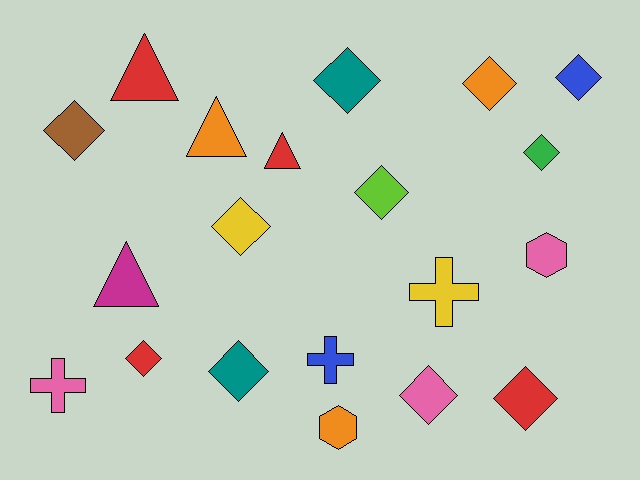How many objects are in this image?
There are 20 objects.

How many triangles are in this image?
There are 4 triangles.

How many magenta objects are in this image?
There is 1 magenta object.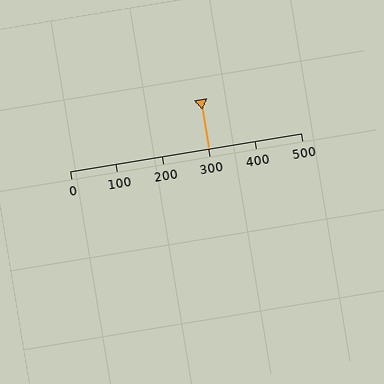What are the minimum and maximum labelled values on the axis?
The axis runs from 0 to 500.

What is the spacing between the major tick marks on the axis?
The major ticks are spaced 100 apart.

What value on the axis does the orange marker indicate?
The marker indicates approximately 300.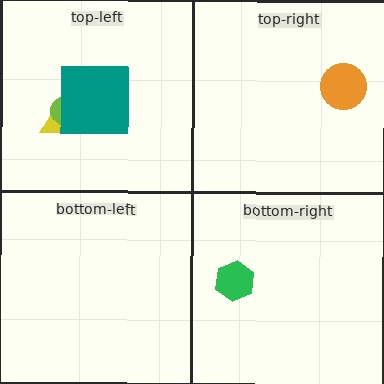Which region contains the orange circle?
The top-right region.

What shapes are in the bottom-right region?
The green hexagon.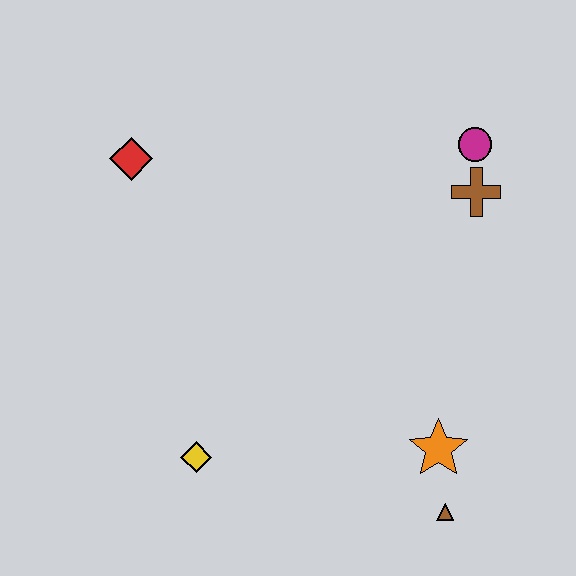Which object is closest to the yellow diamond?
The orange star is closest to the yellow diamond.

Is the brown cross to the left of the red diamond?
No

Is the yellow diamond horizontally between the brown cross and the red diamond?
Yes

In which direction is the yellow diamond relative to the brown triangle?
The yellow diamond is to the left of the brown triangle.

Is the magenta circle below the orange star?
No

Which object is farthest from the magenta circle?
The yellow diamond is farthest from the magenta circle.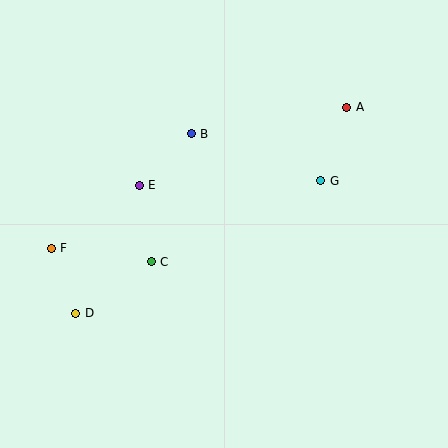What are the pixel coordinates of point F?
Point F is at (51, 248).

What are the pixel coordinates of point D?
Point D is at (76, 313).